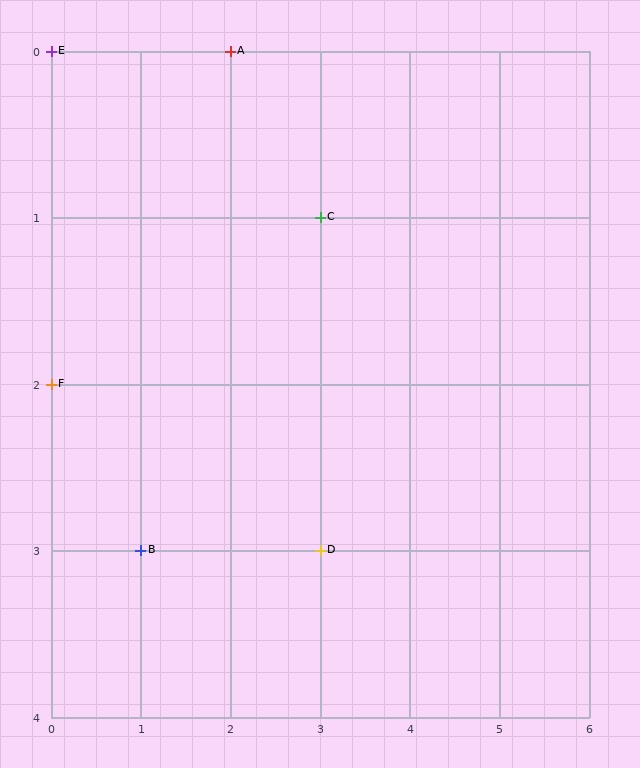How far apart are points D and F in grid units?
Points D and F are 3 columns and 1 row apart (about 3.2 grid units diagonally).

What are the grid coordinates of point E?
Point E is at grid coordinates (0, 0).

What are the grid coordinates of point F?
Point F is at grid coordinates (0, 2).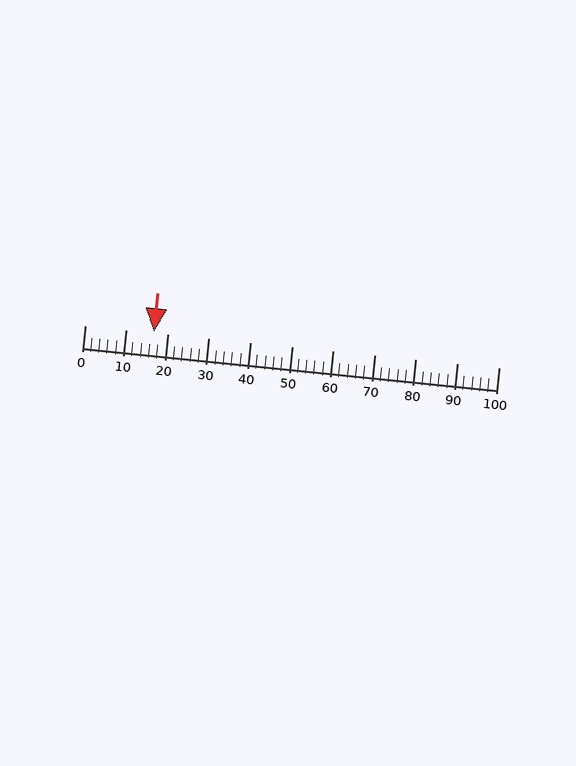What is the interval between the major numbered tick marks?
The major tick marks are spaced 10 units apart.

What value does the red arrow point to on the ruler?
The red arrow points to approximately 17.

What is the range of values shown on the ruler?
The ruler shows values from 0 to 100.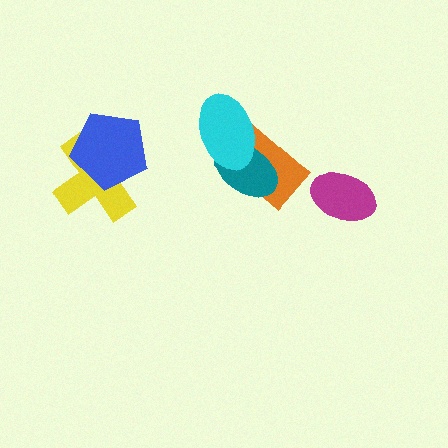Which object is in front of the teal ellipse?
The cyan ellipse is in front of the teal ellipse.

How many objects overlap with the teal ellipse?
2 objects overlap with the teal ellipse.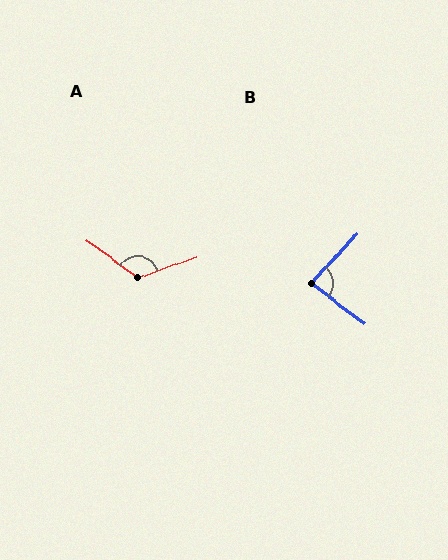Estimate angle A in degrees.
Approximately 125 degrees.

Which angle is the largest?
A, at approximately 125 degrees.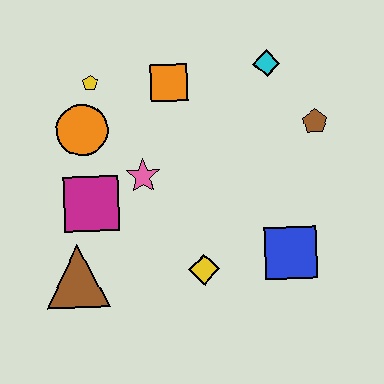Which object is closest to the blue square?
The yellow diamond is closest to the blue square.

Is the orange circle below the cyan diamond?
Yes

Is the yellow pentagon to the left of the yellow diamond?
Yes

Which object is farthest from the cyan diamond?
The brown triangle is farthest from the cyan diamond.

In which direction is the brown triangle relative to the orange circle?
The brown triangle is below the orange circle.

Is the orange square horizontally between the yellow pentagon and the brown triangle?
No